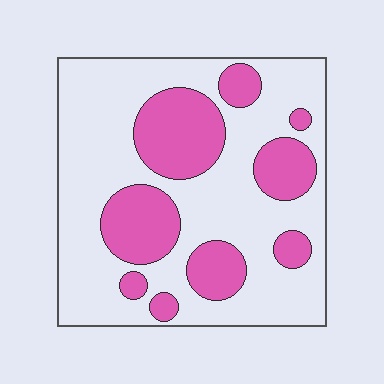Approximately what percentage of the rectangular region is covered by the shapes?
Approximately 30%.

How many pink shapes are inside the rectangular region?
9.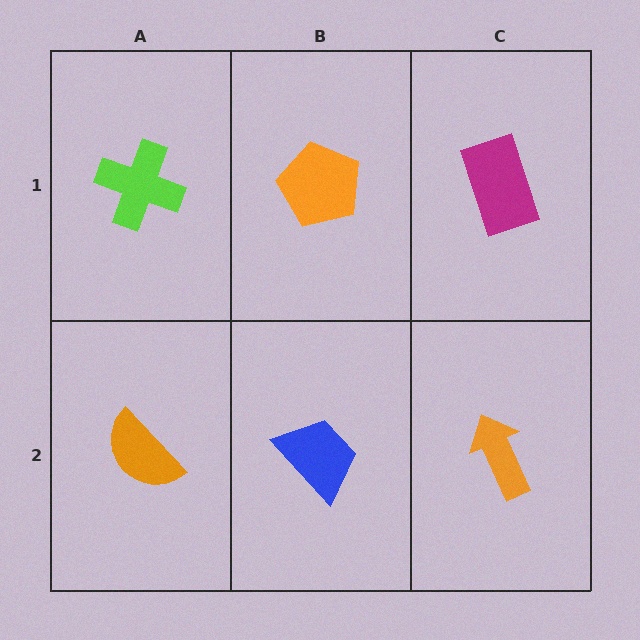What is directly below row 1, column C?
An orange arrow.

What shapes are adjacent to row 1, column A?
An orange semicircle (row 2, column A), an orange pentagon (row 1, column B).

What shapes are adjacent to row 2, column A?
A lime cross (row 1, column A), a blue trapezoid (row 2, column B).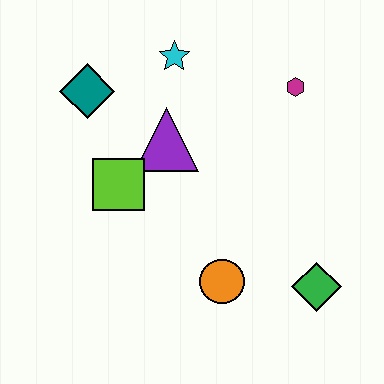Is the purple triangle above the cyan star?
No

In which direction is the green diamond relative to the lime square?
The green diamond is to the right of the lime square.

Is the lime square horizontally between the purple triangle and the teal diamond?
Yes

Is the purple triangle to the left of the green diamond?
Yes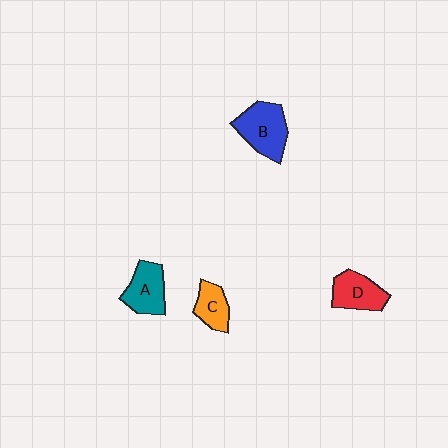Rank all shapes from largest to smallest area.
From largest to smallest: B (blue), A (teal), D (red), C (orange).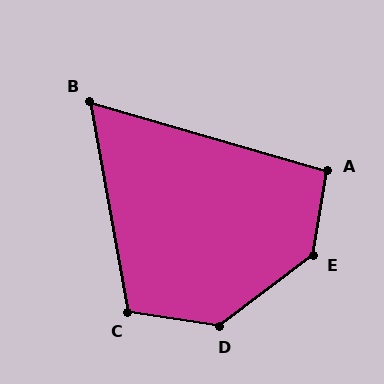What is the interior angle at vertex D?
Approximately 135 degrees (obtuse).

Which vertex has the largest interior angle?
E, at approximately 136 degrees.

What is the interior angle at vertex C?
Approximately 108 degrees (obtuse).